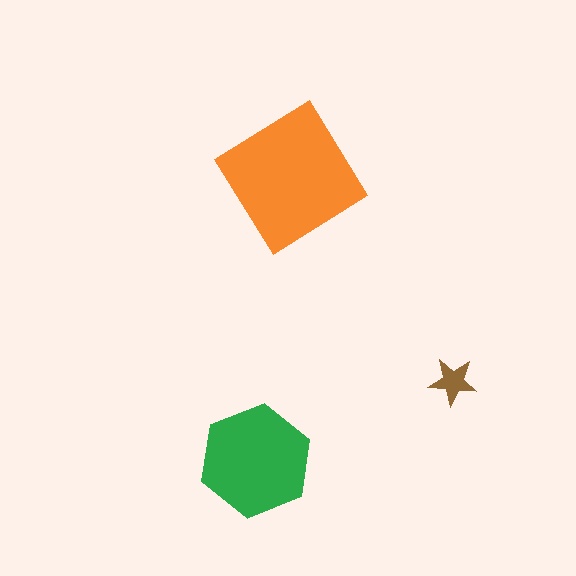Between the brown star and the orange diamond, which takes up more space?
The orange diamond.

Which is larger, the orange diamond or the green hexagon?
The orange diamond.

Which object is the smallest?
The brown star.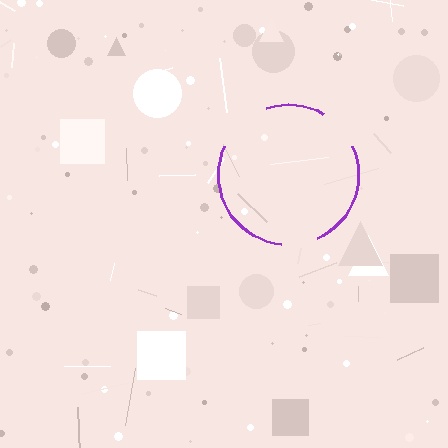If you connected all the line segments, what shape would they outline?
They would outline a circle.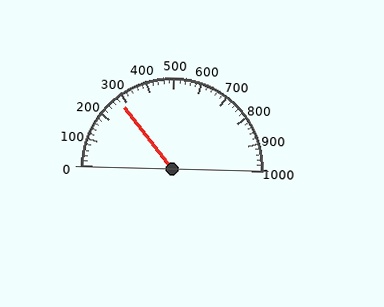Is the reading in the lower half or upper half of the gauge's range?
The reading is in the lower half of the range (0 to 1000).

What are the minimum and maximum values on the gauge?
The gauge ranges from 0 to 1000.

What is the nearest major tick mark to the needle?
The nearest major tick mark is 300.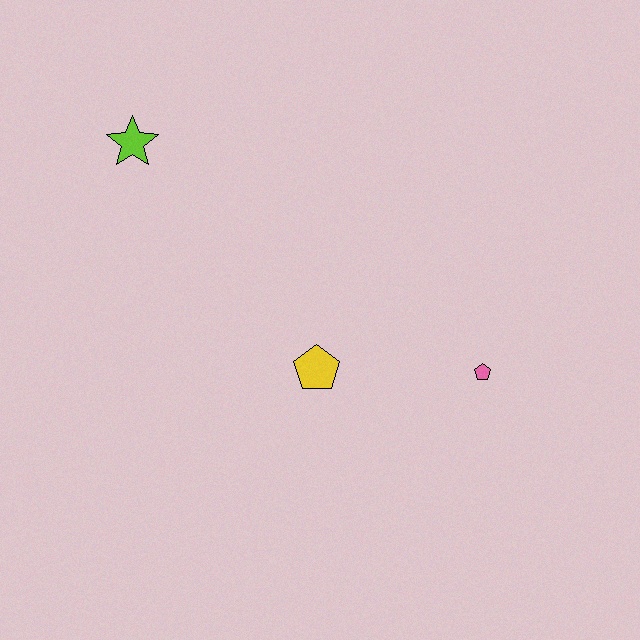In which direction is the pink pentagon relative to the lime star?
The pink pentagon is to the right of the lime star.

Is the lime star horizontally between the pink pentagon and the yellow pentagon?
No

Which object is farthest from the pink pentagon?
The lime star is farthest from the pink pentagon.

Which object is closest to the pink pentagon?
The yellow pentagon is closest to the pink pentagon.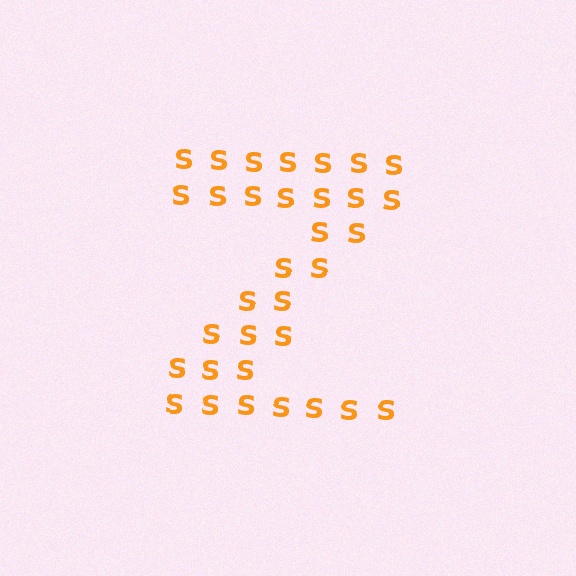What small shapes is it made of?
It is made of small letter S's.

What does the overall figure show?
The overall figure shows the letter Z.